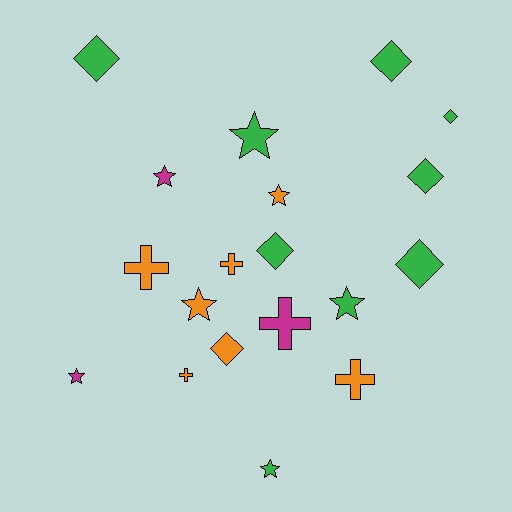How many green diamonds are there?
There are 6 green diamonds.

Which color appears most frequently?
Green, with 9 objects.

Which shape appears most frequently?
Diamond, with 7 objects.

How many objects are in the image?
There are 19 objects.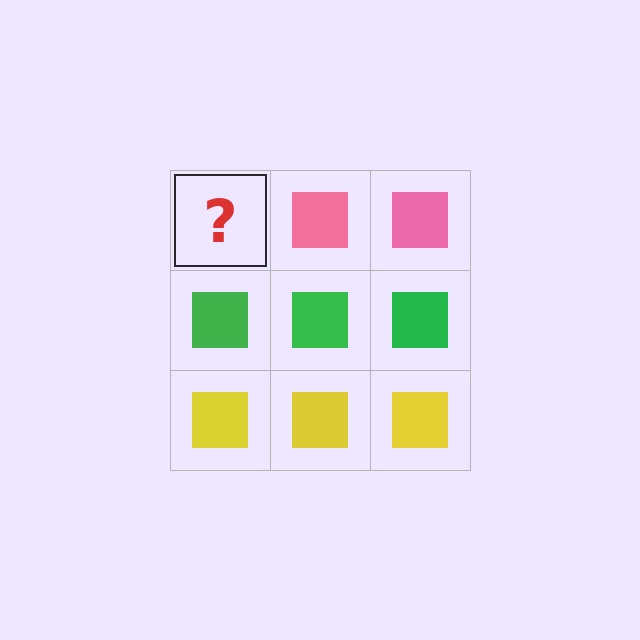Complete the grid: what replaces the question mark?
The question mark should be replaced with a pink square.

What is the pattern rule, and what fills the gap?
The rule is that each row has a consistent color. The gap should be filled with a pink square.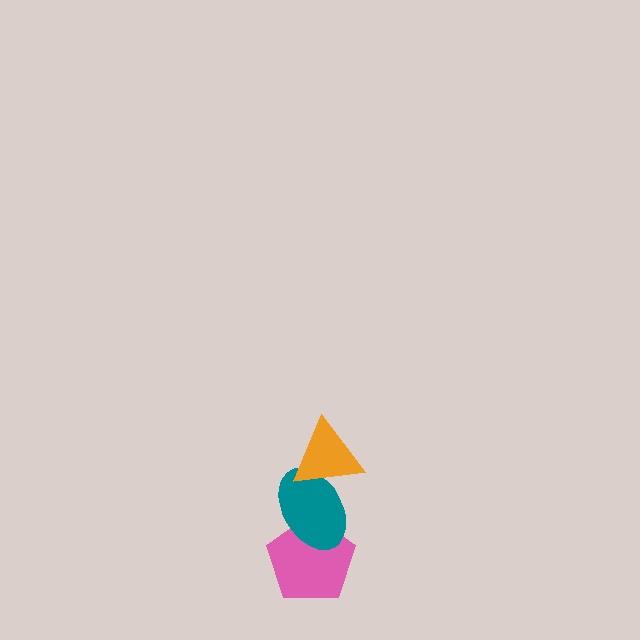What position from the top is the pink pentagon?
The pink pentagon is 3rd from the top.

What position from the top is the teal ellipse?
The teal ellipse is 2nd from the top.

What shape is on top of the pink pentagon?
The teal ellipse is on top of the pink pentagon.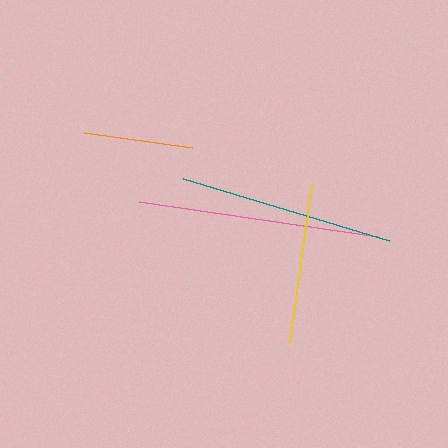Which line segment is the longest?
The pink line is the longest at approximately 241 pixels.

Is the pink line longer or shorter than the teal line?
The pink line is longer than the teal line.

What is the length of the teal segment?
The teal segment is approximately 216 pixels long.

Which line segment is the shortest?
The orange line is the shortest at approximately 109 pixels.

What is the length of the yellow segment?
The yellow segment is approximately 160 pixels long.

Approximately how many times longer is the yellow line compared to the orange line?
The yellow line is approximately 1.5 times the length of the orange line.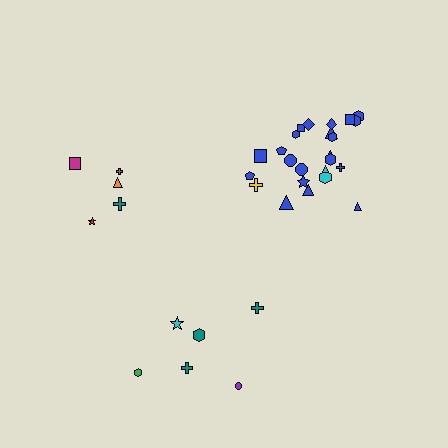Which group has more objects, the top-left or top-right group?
The top-right group.